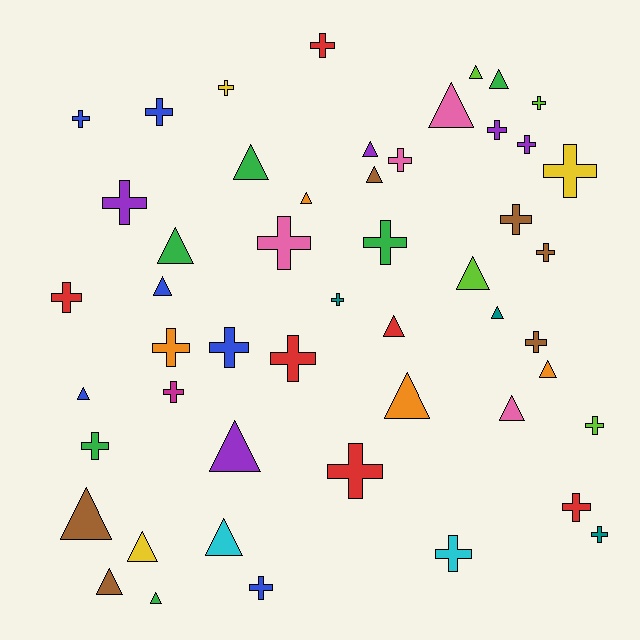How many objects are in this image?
There are 50 objects.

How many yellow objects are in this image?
There are 3 yellow objects.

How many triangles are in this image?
There are 22 triangles.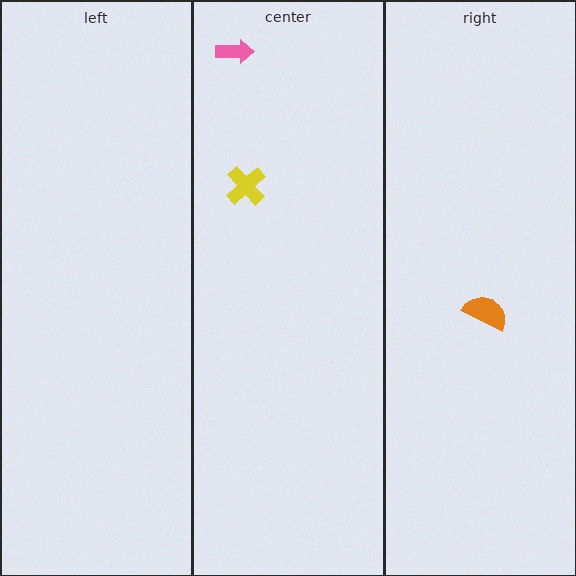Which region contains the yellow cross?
The center region.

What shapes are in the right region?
The orange semicircle.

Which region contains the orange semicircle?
The right region.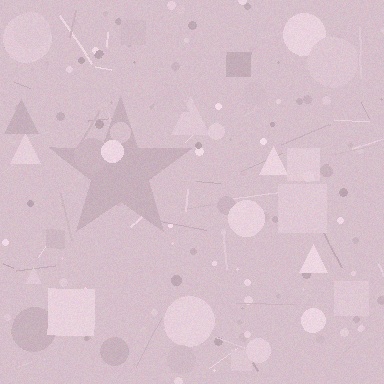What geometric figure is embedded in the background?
A star is embedded in the background.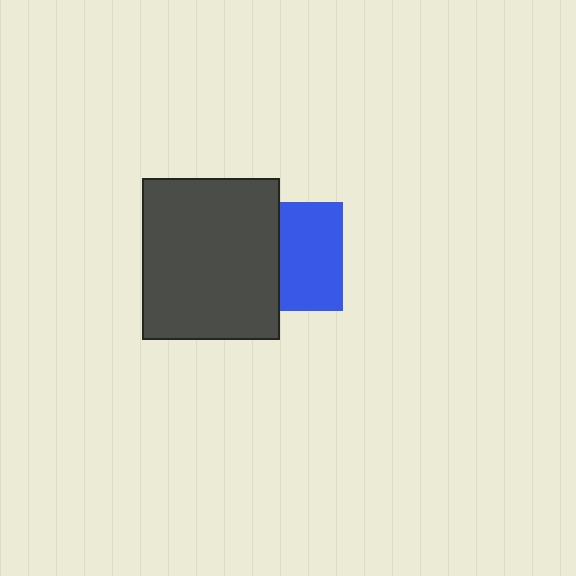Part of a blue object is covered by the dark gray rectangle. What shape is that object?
It is a square.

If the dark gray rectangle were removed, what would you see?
You would see the complete blue square.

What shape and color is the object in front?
The object in front is a dark gray rectangle.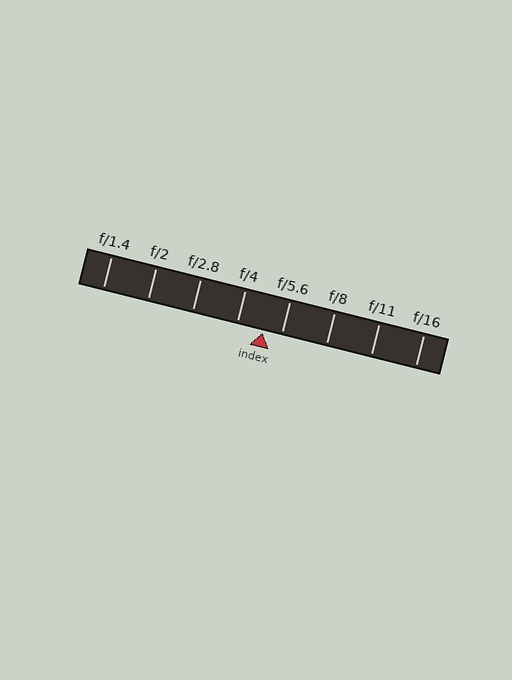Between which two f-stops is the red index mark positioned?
The index mark is between f/4 and f/5.6.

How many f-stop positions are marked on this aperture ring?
There are 8 f-stop positions marked.